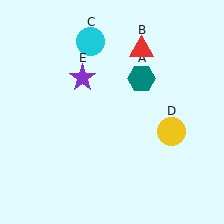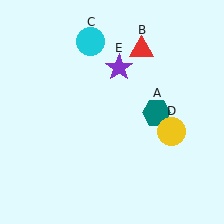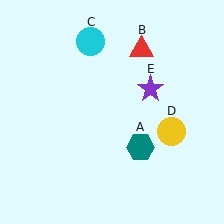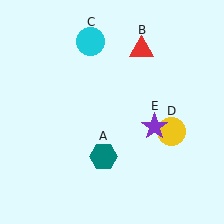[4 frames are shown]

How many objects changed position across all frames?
2 objects changed position: teal hexagon (object A), purple star (object E).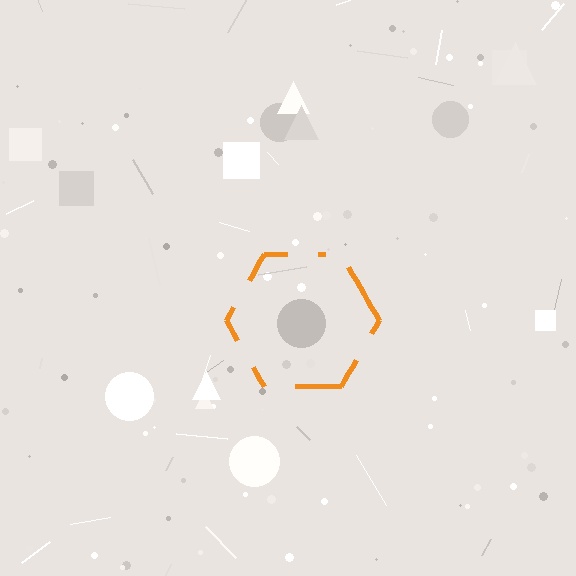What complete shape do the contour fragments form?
The contour fragments form a hexagon.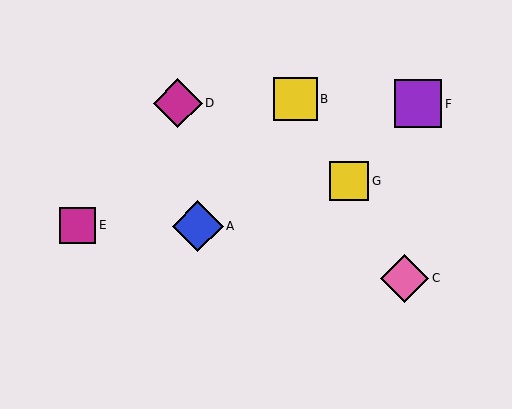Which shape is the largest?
The blue diamond (labeled A) is the largest.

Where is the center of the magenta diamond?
The center of the magenta diamond is at (178, 103).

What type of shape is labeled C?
Shape C is a pink diamond.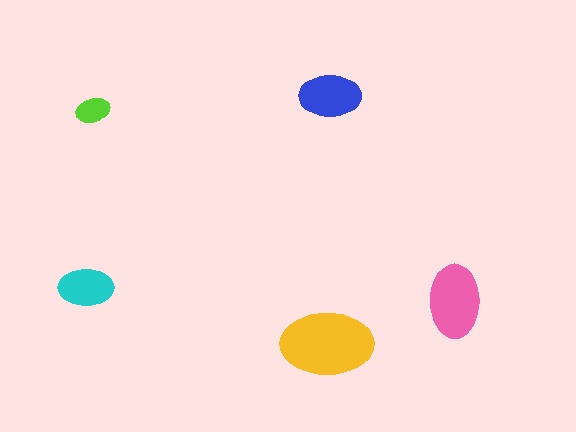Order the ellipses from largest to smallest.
the yellow one, the pink one, the blue one, the cyan one, the lime one.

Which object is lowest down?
The yellow ellipse is bottommost.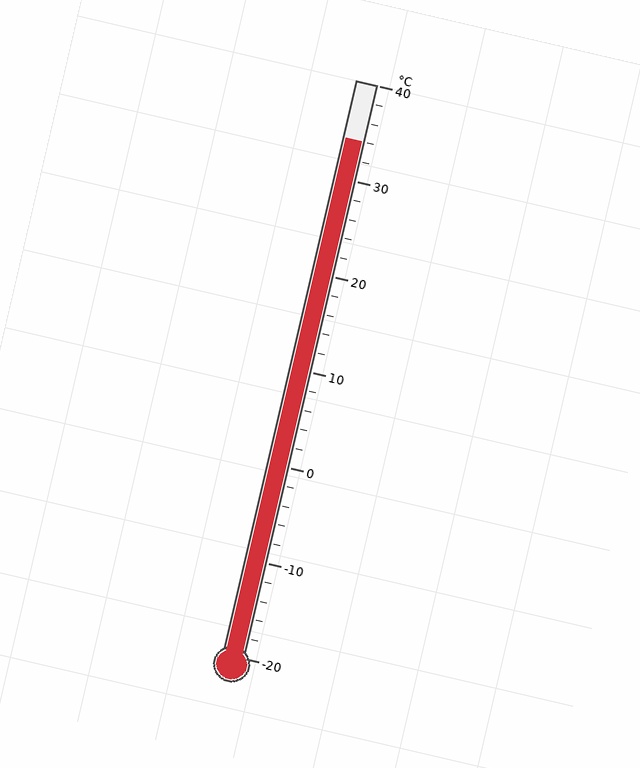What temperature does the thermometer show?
The thermometer shows approximately 34°C.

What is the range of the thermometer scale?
The thermometer scale ranges from -20°C to 40°C.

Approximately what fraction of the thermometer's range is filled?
The thermometer is filled to approximately 90% of its range.